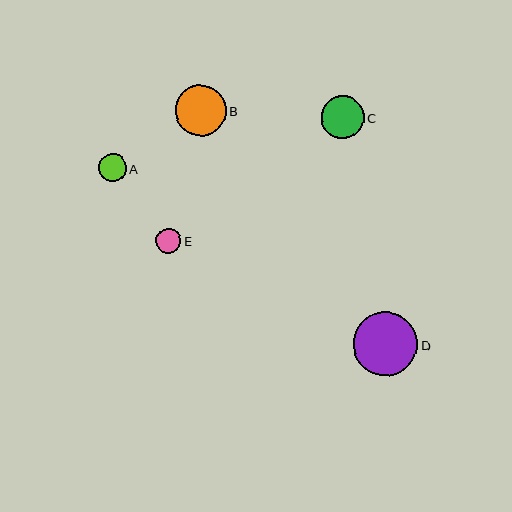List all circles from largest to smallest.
From largest to smallest: D, B, C, A, E.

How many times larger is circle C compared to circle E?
Circle C is approximately 1.7 times the size of circle E.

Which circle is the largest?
Circle D is the largest with a size of approximately 64 pixels.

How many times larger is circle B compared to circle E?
Circle B is approximately 2.0 times the size of circle E.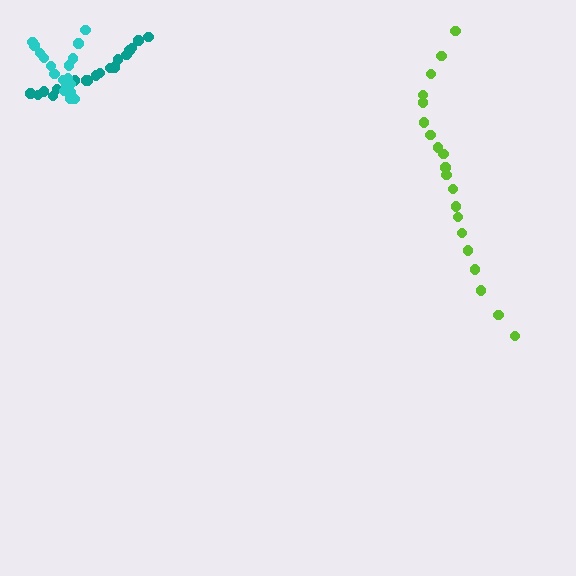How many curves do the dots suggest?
There are 3 distinct paths.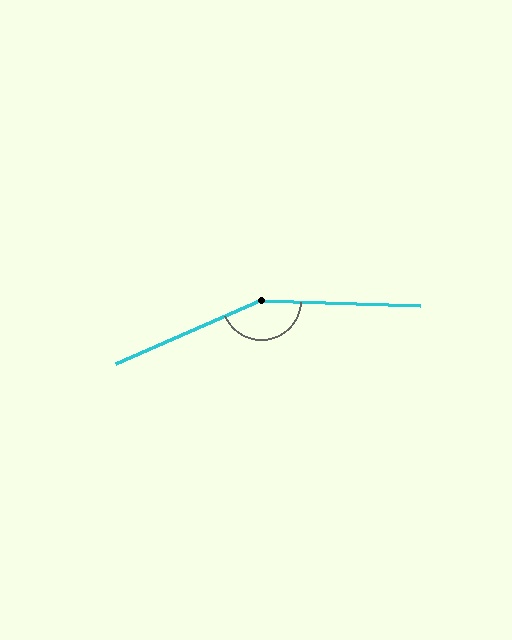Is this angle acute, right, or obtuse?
It is obtuse.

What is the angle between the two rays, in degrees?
Approximately 155 degrees.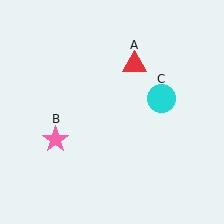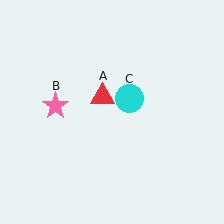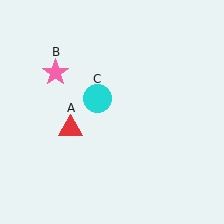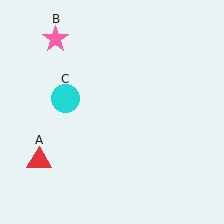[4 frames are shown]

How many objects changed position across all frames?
3 objects changed position: red triangle (object A), pink star (object B), cyan circle (object C).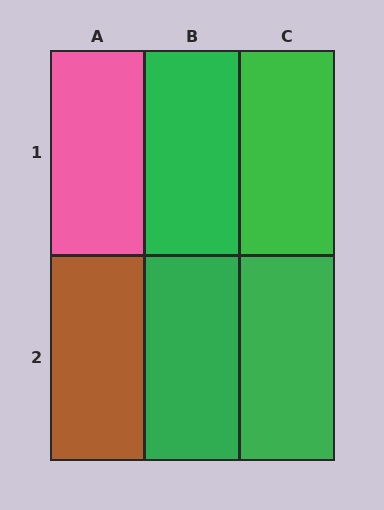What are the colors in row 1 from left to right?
Pink, green, green.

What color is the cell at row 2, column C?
Green.